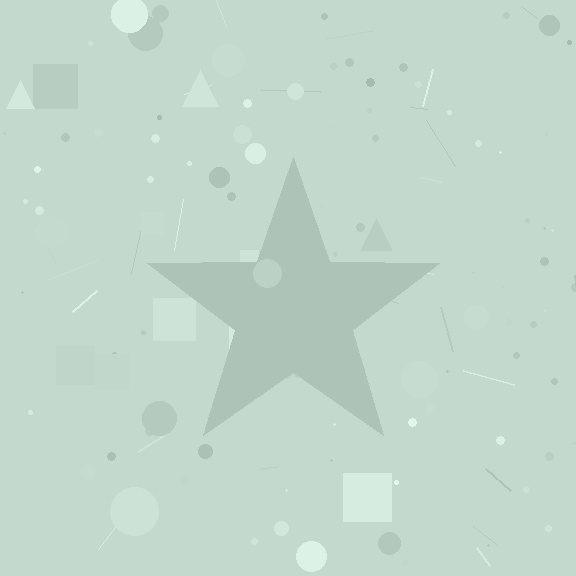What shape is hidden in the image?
A star is hidden in the image.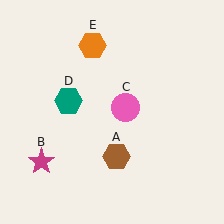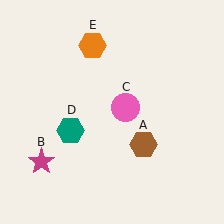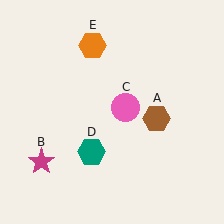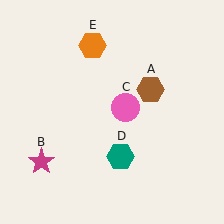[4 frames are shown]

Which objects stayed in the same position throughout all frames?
Magenta star (object B) and pink circle (object C) and orange hexagon (object E) remained stationary.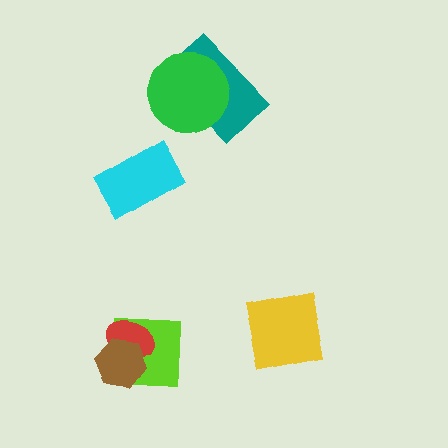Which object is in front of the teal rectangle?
The green circle is in front of the teal rectangle.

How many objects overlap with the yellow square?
0 objects overlap with the yellow square.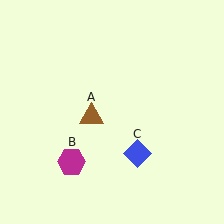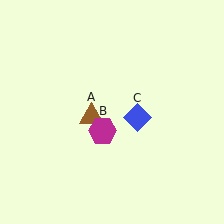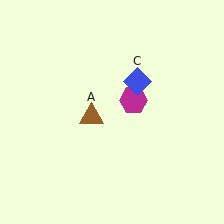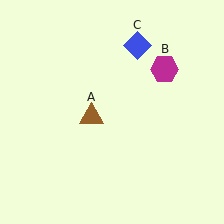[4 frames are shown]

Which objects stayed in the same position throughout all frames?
Brown triangle (object A) remained stationary.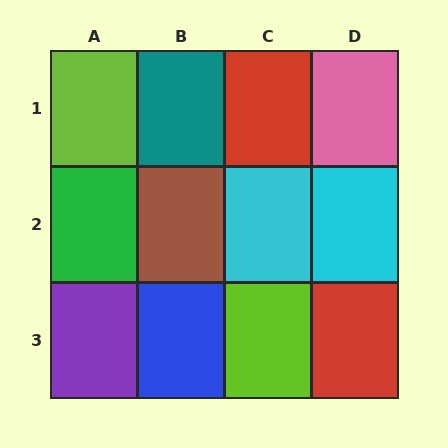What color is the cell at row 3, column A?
Purple.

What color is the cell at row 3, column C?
Lime.